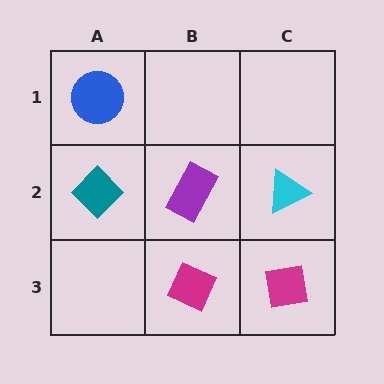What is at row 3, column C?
A magenta square.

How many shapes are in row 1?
1 shape.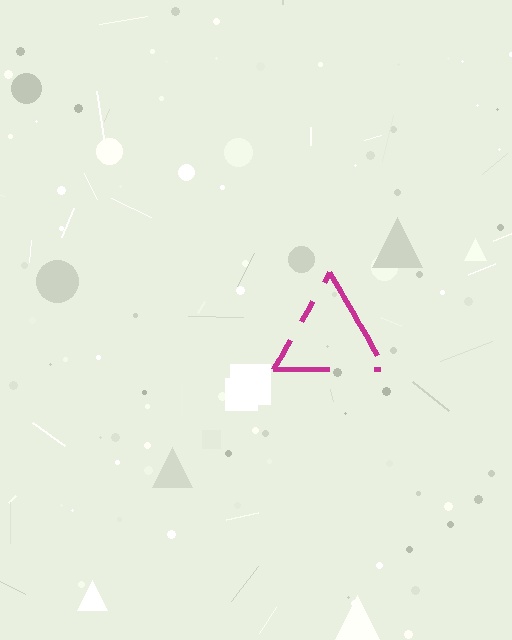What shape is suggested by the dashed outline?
The dashed outline suggests a triangle.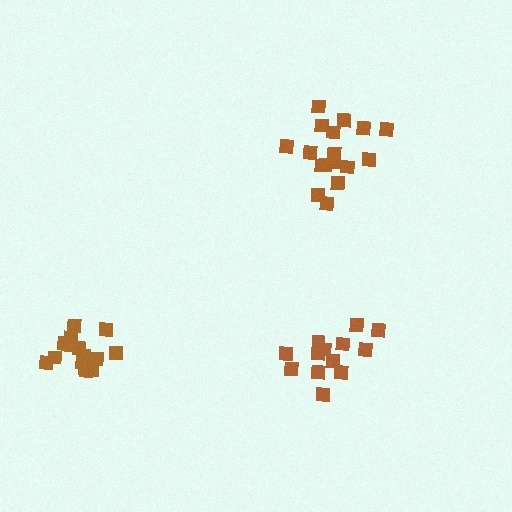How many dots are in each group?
Group 1: 15 dots, Group 2: 17 dots, Group 3: 13 dots (45 total).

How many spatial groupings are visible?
There are 3 spatial groupings.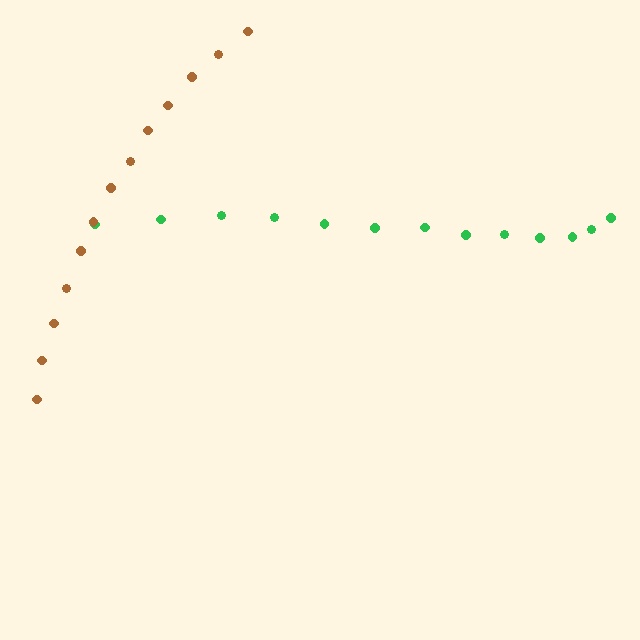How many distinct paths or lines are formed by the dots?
There are 2 distinct paths.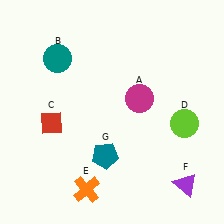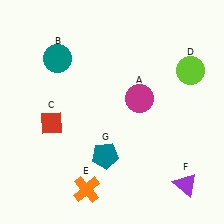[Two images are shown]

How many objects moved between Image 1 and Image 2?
1 object moved between the two images.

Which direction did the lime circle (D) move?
The lime circle (D) moved up.